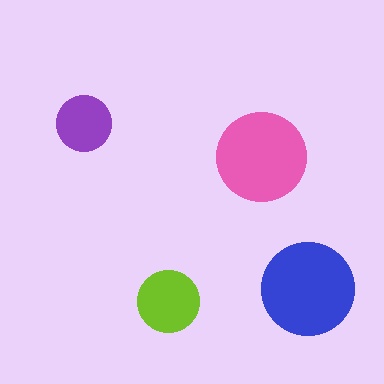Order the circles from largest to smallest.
the blue one, the pink one, the lime one, the purple one.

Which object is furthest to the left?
The purple circle is leftmost.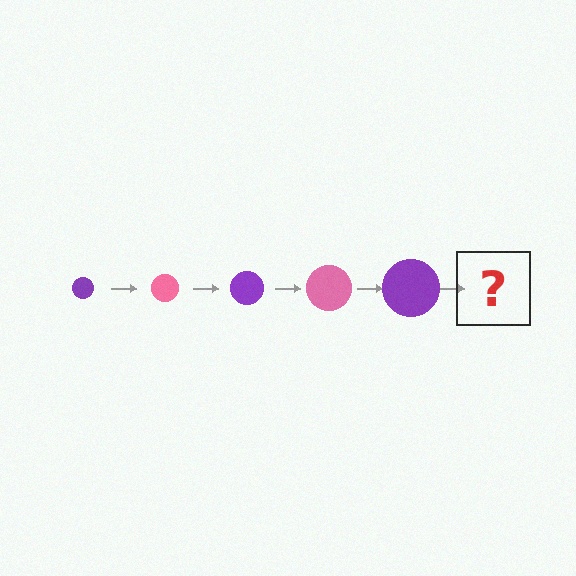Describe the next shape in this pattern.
It should be a pink circle, larger than the previous one.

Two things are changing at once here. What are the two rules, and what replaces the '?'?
The two rules are that the circle grows larger each step and the color cycles through purple and pink. The '?' should be a pink circle, larger than the previous one.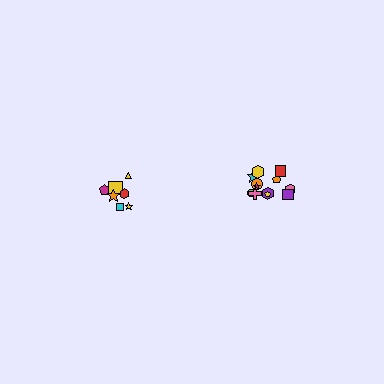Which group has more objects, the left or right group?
The right group.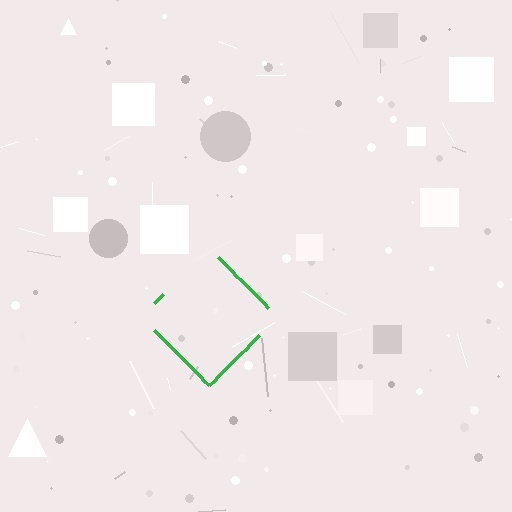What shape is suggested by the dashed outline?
The dashed outline suggests a diamond.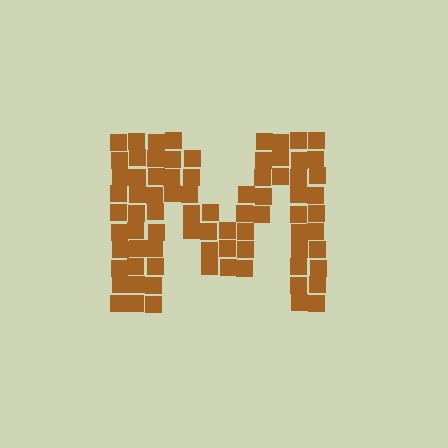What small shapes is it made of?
It is made of small squares.